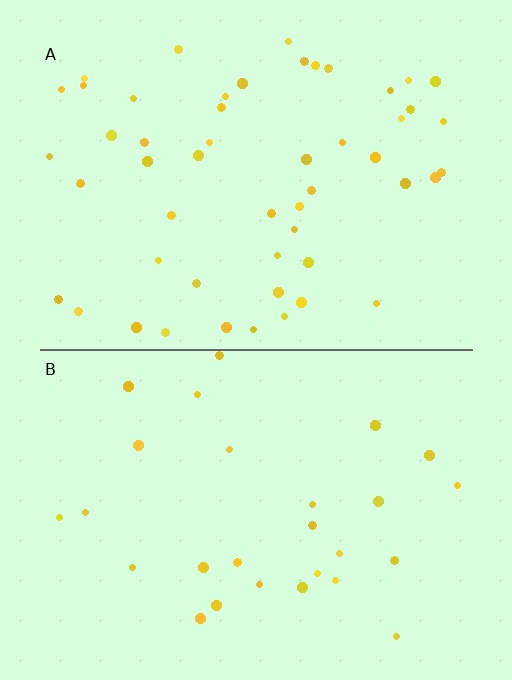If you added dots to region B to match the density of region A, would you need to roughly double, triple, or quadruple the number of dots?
Approximately double.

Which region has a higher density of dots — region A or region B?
A (the top).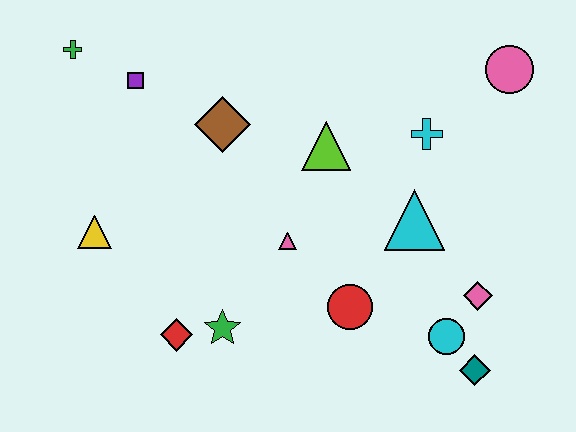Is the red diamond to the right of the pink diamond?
No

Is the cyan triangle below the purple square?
Yes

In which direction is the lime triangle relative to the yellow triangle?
The lime triangle is to the right of the yellow triangle.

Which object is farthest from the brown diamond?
The teal diamond is farthest from the brown diamond.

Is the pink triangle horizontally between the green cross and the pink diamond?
Yes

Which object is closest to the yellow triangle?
The red diamond is closest to the yellow triangle.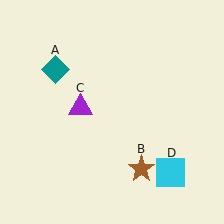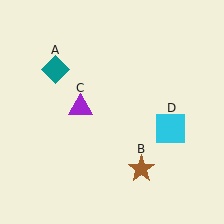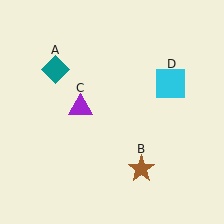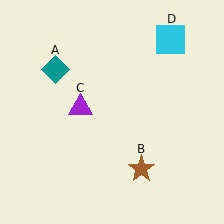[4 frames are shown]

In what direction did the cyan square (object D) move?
The cyan square (object D) moved up.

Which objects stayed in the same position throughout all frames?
Teal diamond (object A) and brown star (object B) and purple triangle (object C) remained stationary.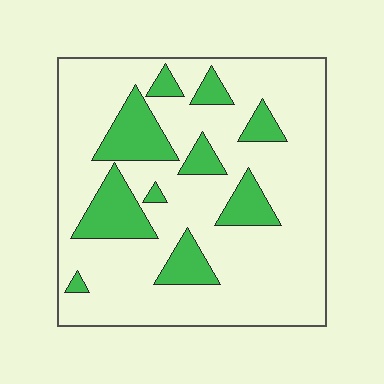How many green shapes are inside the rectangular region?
10.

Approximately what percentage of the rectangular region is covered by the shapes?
Approximately 20%.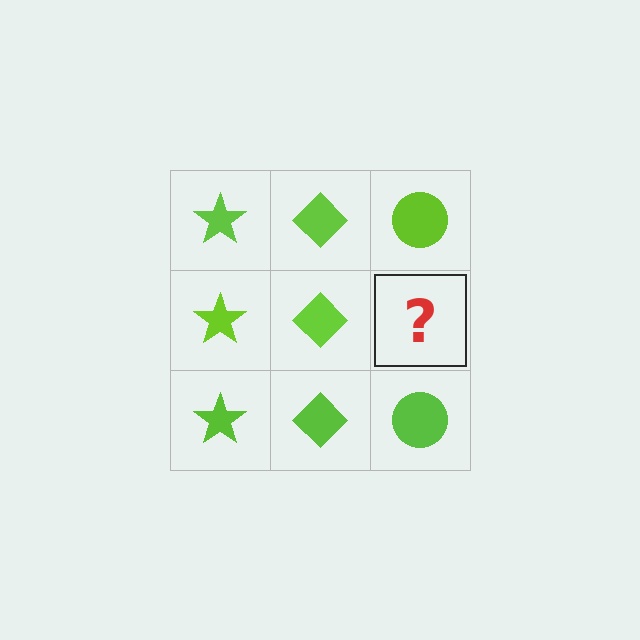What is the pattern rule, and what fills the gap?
The rule is that each column has a consistent shape. The gap should be filled with a lime circle.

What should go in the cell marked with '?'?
The missing cell should contain a lime circle.